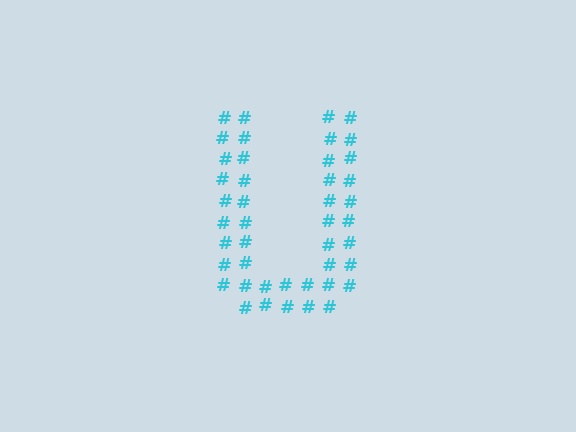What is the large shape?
The large shape is the letter U.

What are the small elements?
The small elements are hash symbols.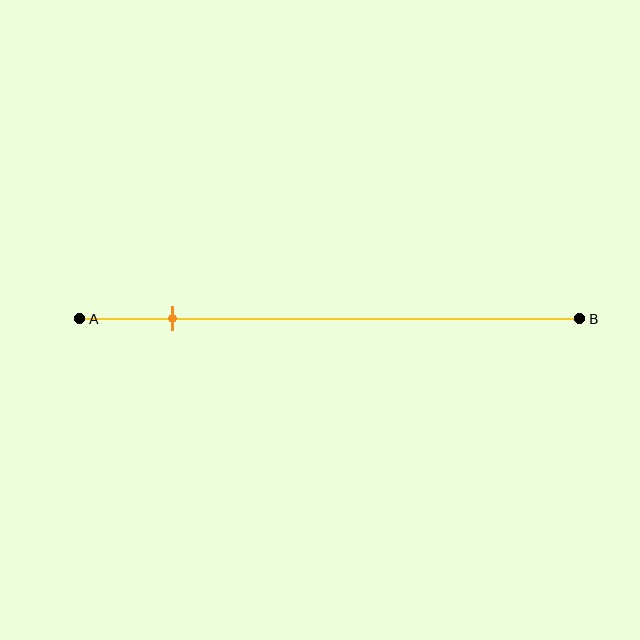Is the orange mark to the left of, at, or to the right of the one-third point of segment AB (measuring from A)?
The orange mark is to the left of the one-third point of segment AB.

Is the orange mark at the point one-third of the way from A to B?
No, the mark is at about 20% from A, not at the 33% one-third point.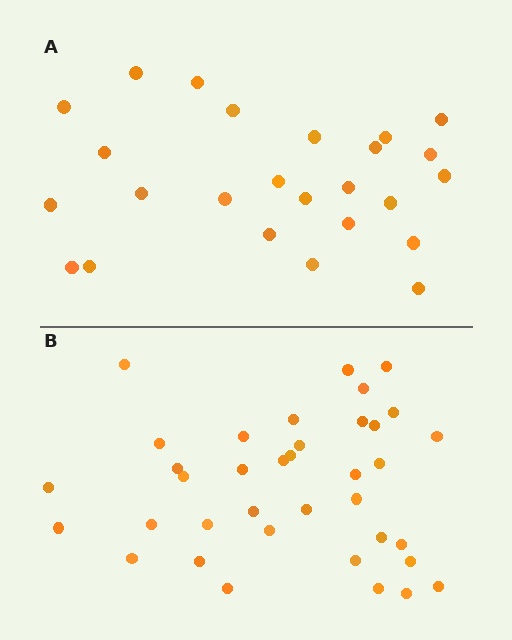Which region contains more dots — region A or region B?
Region B (the bottom region) has more dots.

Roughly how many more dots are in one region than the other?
Region B has roughly 12 or so more dots than region A.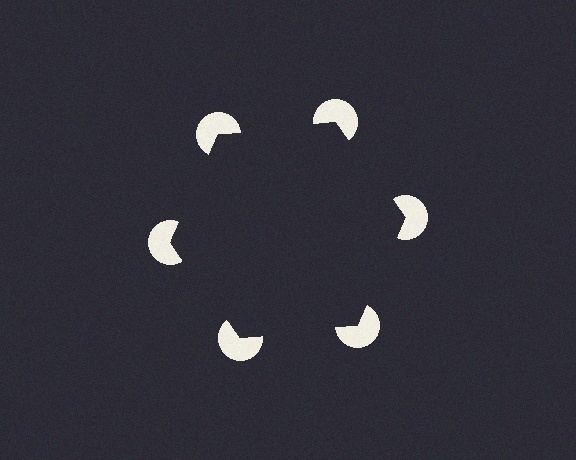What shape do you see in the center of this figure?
An illusory hexagon — its edges are inferred from the aligned wedge cuts in the pac-man discs, not physically drawn.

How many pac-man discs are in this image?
There are 6 — one at each vertex of the illusory hexagon.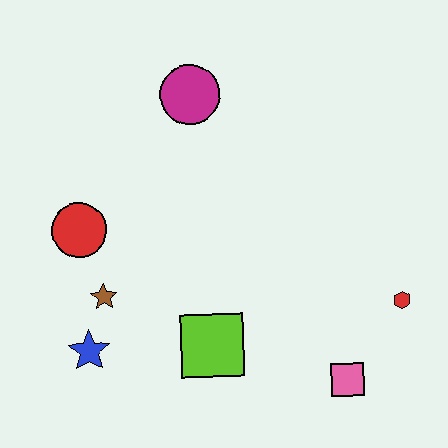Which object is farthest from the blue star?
The red hexagon is farthest from the blue star.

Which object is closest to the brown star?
The blue star is closest to the brown star.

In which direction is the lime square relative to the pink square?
The lime square is to the left of the pink square.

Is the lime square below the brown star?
Yes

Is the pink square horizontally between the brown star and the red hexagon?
Yes